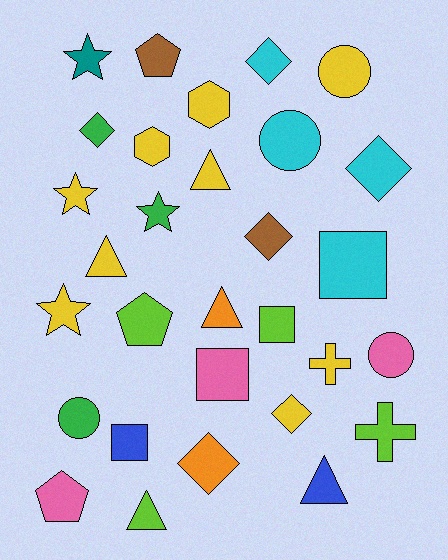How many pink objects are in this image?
There are 3 pink objects.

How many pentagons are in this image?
There are 3 pentagons.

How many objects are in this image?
There are 30 objects.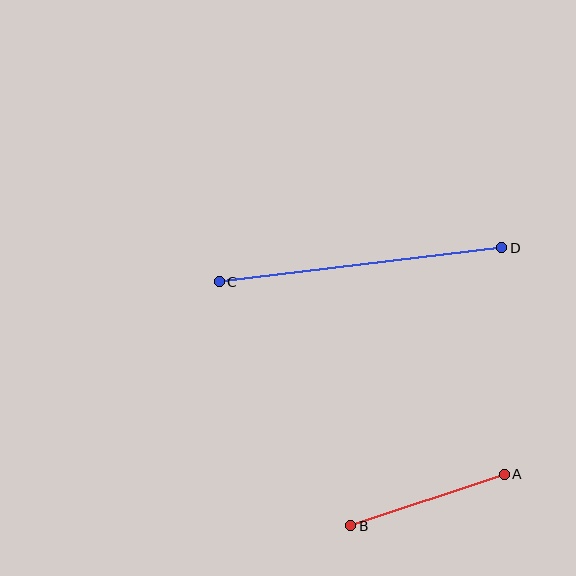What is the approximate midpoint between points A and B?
The midpoint is at approximately (427, 500) pixels.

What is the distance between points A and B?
The distance is approximately 162 pixels.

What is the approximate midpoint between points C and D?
The midpoint is at approximately (361, 265) pixels.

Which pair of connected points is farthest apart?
Points C and D are farthest apart.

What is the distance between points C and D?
The distance is approximately 285 pixels.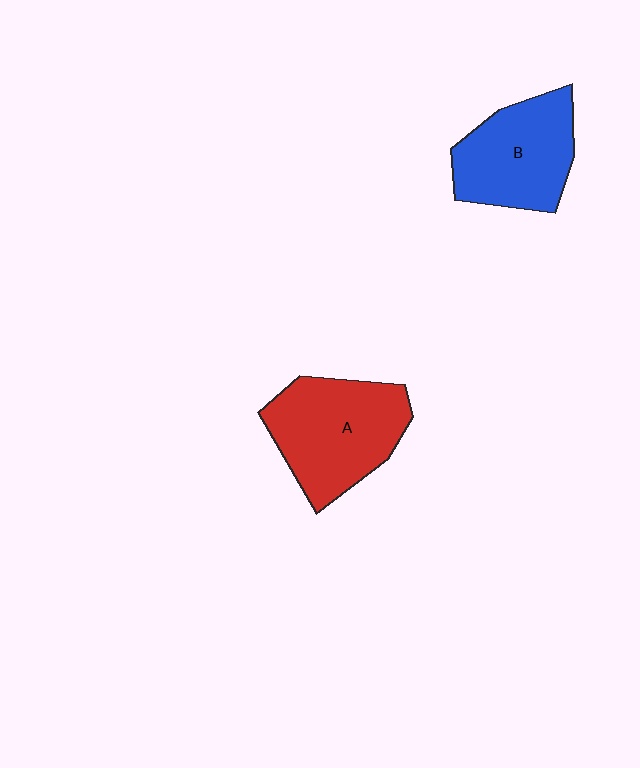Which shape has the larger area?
Shape A (red).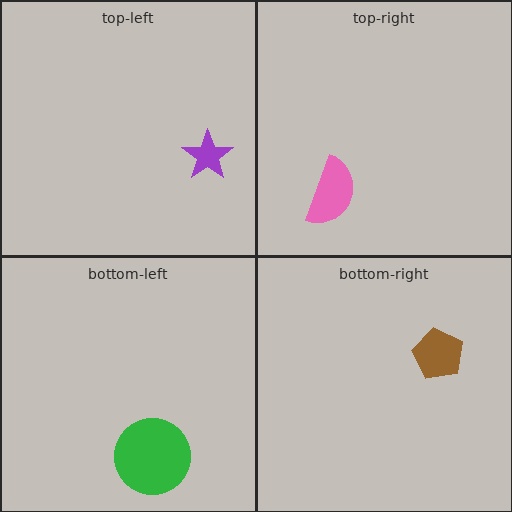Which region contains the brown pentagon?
The bottom-right region.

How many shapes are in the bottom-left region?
1.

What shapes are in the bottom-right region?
The brown pentagon.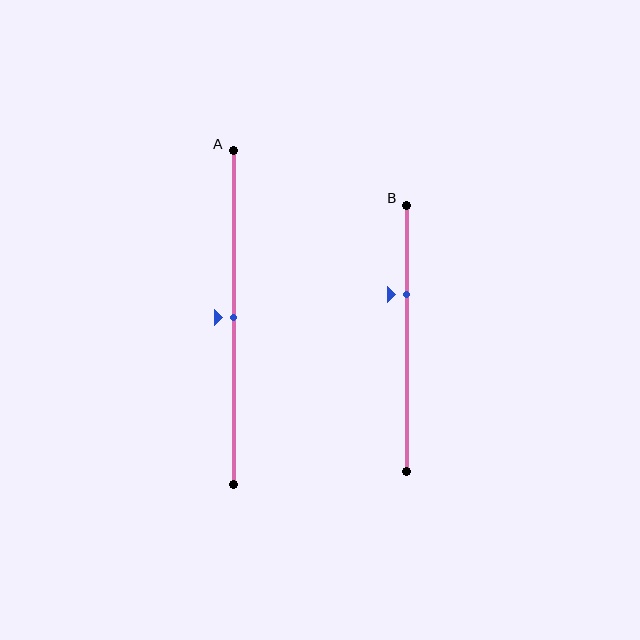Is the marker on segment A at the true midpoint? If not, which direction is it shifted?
Yes, the marker on segment A is at the true midpoint.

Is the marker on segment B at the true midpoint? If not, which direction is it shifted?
No, the marker on segment B is shifted upward by about 17% of the segment length.